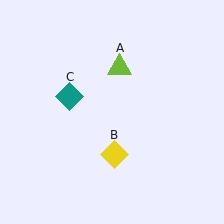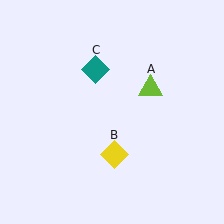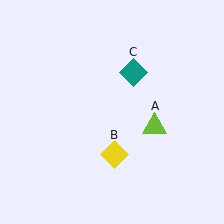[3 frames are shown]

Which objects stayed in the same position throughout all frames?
Yellow diamond (object B) remained stationary.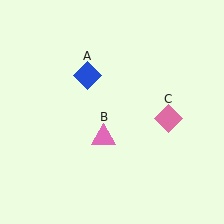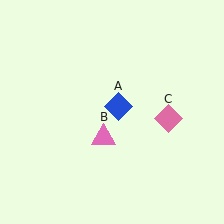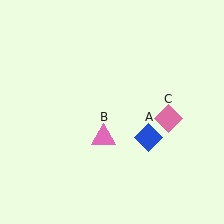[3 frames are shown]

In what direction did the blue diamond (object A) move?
The blue diamond (object A) moved down and to the right.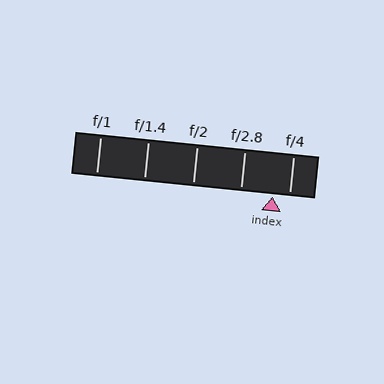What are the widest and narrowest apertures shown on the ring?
The widest aperture shown is f/1 and the narrowest is f/4.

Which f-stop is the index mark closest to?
The index mark is closest to f/4.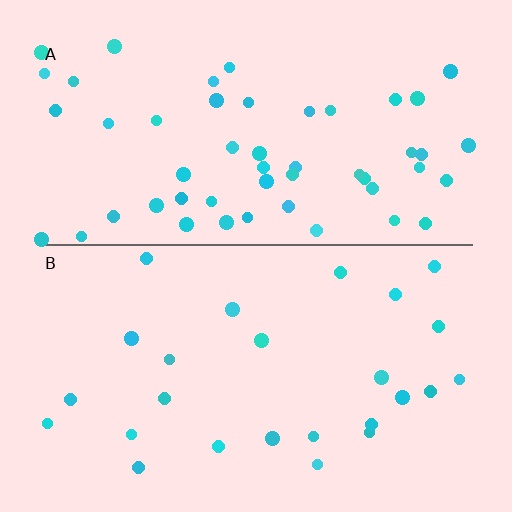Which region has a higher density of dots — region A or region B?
A (the top).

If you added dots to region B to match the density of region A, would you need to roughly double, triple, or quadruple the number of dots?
Approximately double.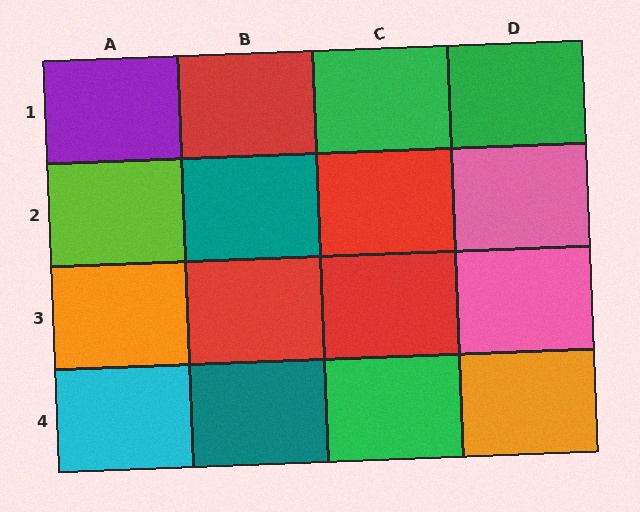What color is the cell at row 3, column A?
Orange.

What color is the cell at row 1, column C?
Green.